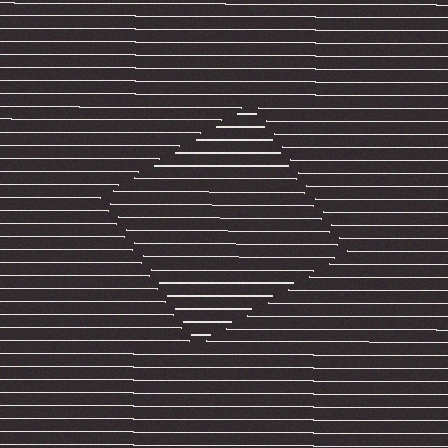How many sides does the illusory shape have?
4 sides — the line-ends trace a square.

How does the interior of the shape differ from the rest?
The interior of the shape contains the same grating, shifted by half a period — the contour is defined by the phase discontinuity where line-ends from the inner and outer gratings abut.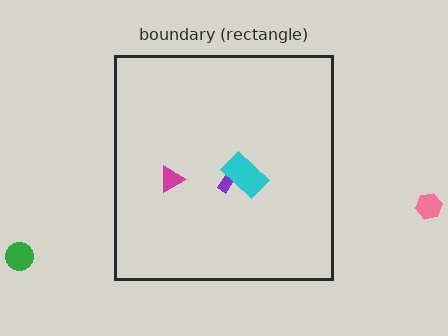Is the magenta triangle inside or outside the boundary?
Inside.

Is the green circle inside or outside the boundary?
Outside.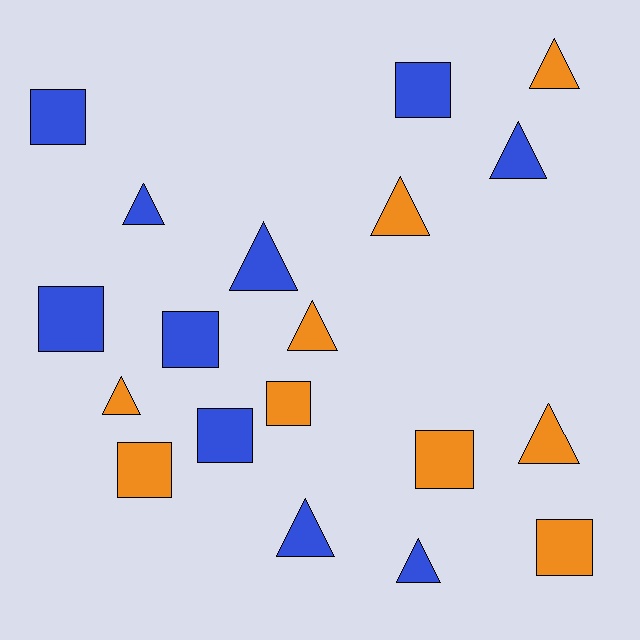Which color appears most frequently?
Blue, with 10 objects.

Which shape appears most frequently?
Triangle, with 10 objects.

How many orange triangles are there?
There are 5 orange triangles.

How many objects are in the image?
There are 19 objects.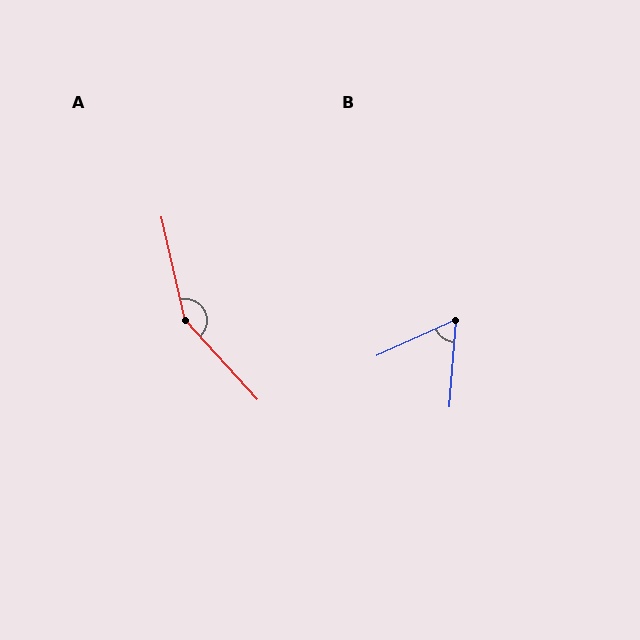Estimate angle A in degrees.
Approximately 150 degrees.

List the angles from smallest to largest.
B (61°), A (150°).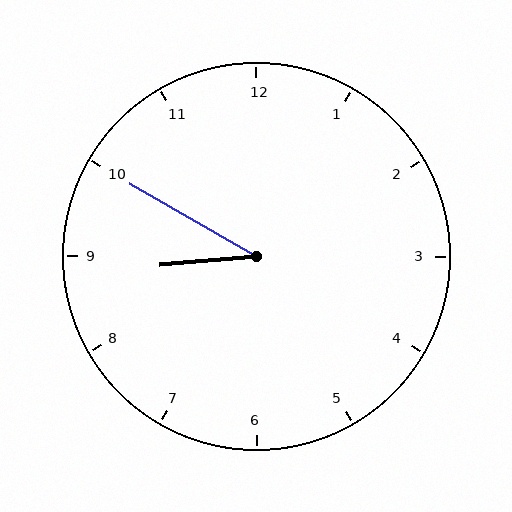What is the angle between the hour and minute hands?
Approximately 35 degrees.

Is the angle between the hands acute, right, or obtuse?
It is acute.